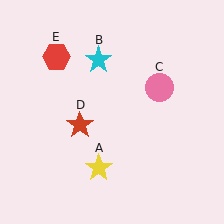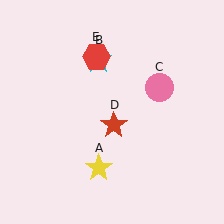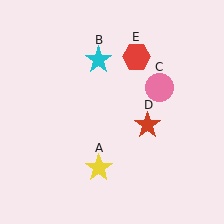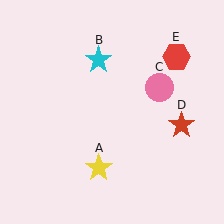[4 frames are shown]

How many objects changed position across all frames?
2 objects changed position: red star (object D), red hexagon (object E).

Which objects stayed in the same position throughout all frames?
Yellow star (object A) and cyan star (object B) and pink circle (object C) remained stationary.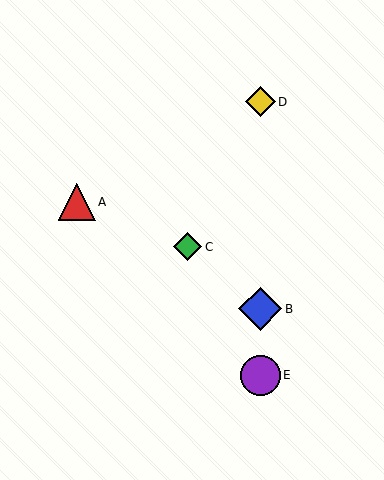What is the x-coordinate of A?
Object A is at x≈77.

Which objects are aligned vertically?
Objects B, D, E are aligned vertically.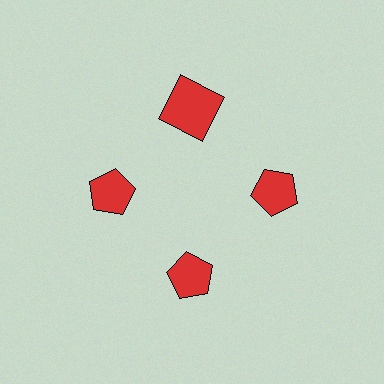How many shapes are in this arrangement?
There are 4 shapes arranged in a ring pattern.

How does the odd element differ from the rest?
It has a different shape: square instead of pentagon.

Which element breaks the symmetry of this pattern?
The red square at roughly the 12 o'clock position breaks the symmetry. All other shapes are red pentagons.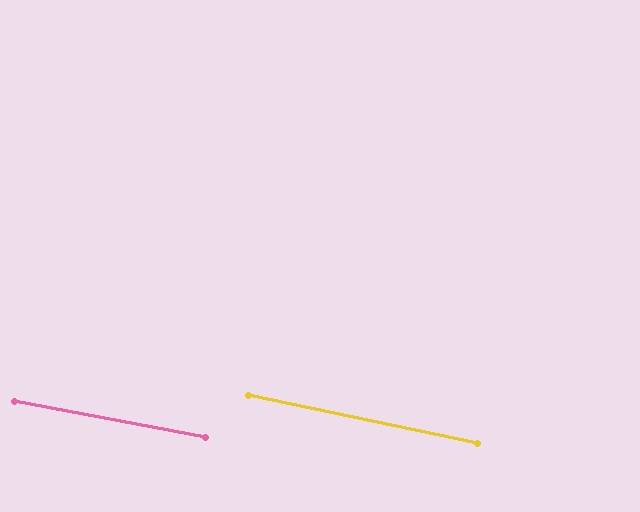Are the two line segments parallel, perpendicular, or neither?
Parallel — their directions differ by only 1.0°.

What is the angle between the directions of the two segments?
Approximately 1 degree.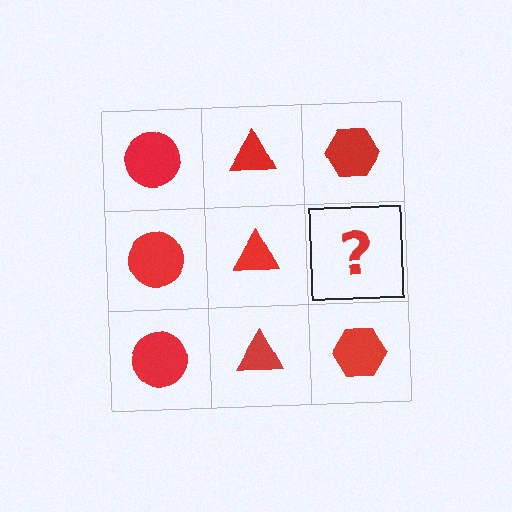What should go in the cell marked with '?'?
The missing cell should contain a red hexagon.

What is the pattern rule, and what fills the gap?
The rule is that each column has a consistent shape. The gap should be filled with a red hexagon.